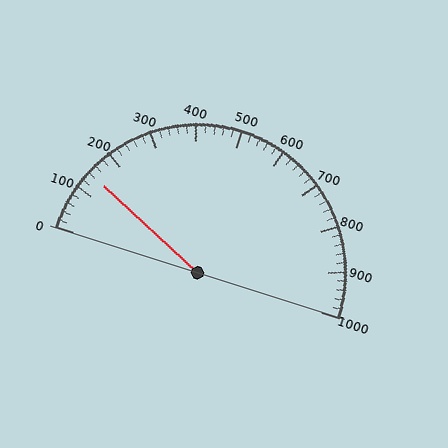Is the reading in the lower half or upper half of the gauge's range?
The reading is in the lower half of the range (0 to 1000).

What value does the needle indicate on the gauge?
The needle indicates approximately 140.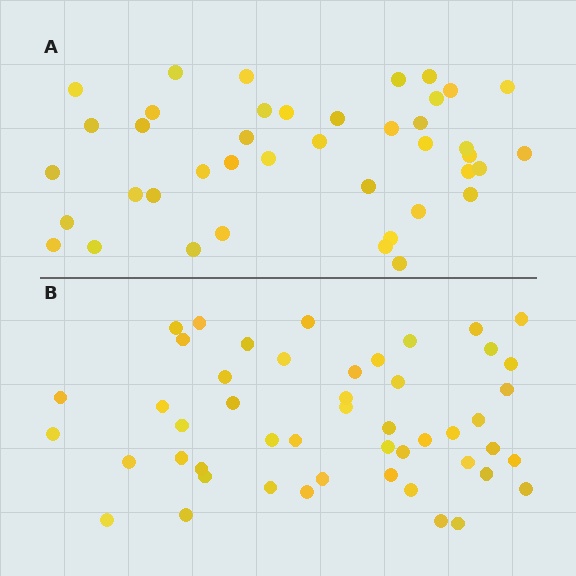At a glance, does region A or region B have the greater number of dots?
Region B (the bottom region) has more dots.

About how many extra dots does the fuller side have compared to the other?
Region B has roughly 8 or so more dots than region A.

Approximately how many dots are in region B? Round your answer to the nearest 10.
About 50 dots. (The exact count is 49, which rounds to 50.)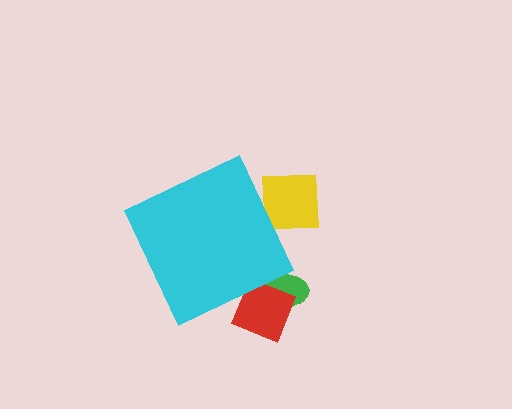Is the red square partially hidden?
Yes, the red square is partially hidden behind the cyan diamond.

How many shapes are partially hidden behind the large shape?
3 shapes are partially hidden.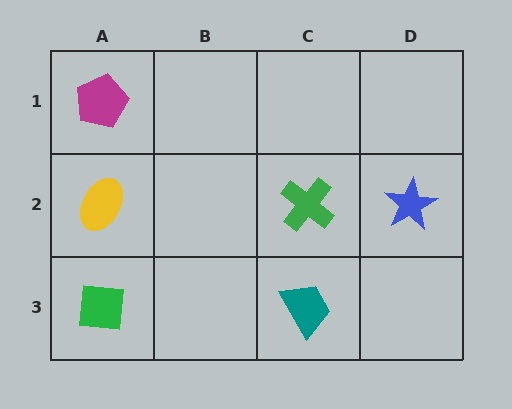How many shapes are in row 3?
2 shapes.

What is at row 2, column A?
A yellow ellipse.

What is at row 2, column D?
A blue star.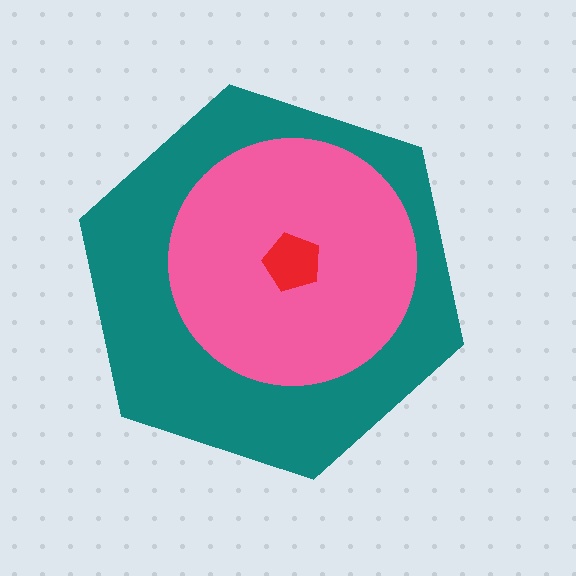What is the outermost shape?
The teal hexagon.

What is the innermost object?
The red pentagon.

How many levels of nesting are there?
3.